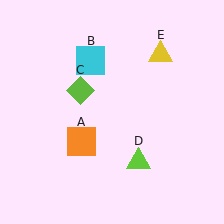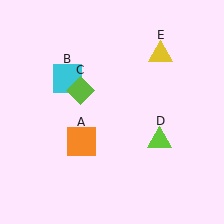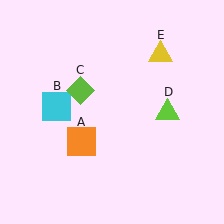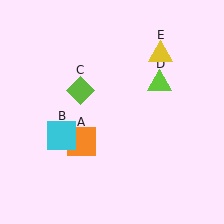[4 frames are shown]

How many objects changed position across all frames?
2 objects changed position: cyan square (object B), lime triangle (object D).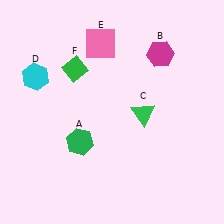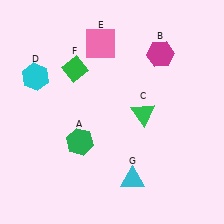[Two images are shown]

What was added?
A cyan triangle (G) was added in Image 2.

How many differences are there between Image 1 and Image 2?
There is 1 difference between the two images.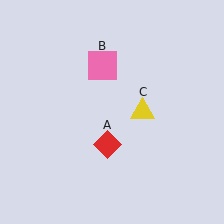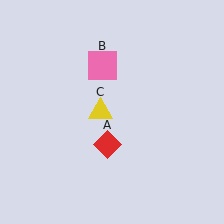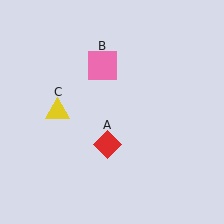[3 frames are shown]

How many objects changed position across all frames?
1 object changed position: yellow triangle (object C).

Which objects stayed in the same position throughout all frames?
Red diamond (object A) and pink square (object B) remained stationary.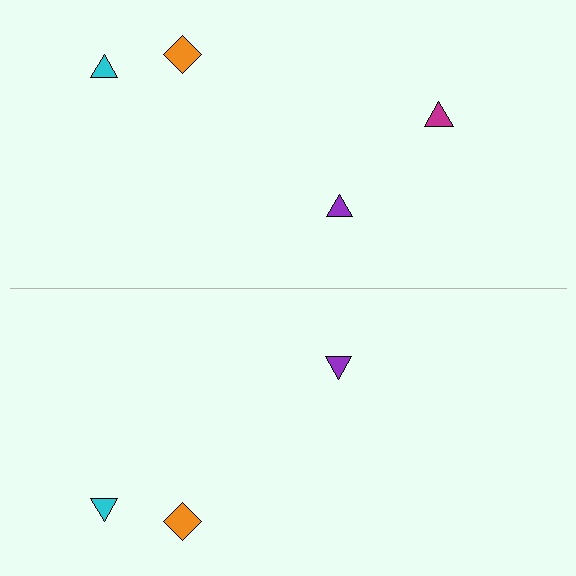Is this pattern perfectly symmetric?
No, the pattern is not perfectly symmetric. A magenta triangle is missing from the bottom side.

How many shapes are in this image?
There are 7 shapes in this image.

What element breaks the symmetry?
A magenta triangle is missing from the bottom side.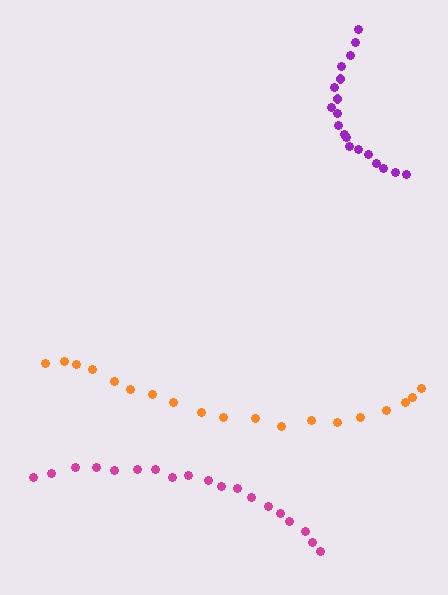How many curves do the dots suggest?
There are 3 distinct paths.